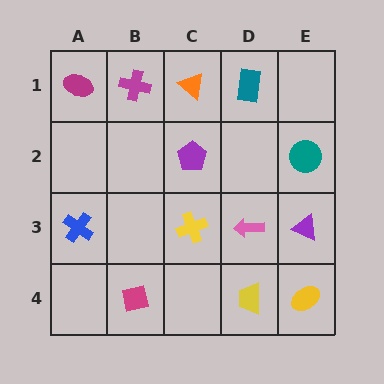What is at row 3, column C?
A yellow cross.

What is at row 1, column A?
A magenta ellipse.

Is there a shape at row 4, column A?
No, that cell is empty.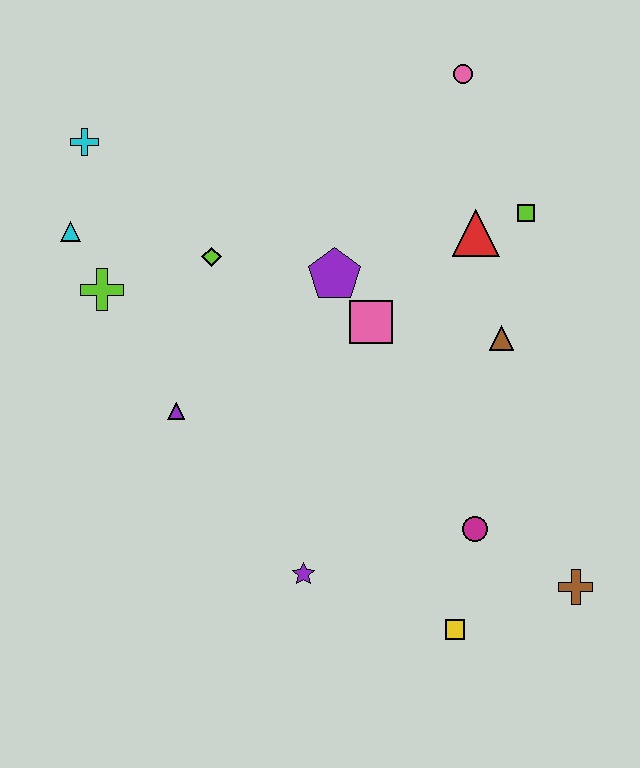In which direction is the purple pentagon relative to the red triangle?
The purple pentagon is to the left of the red triangle.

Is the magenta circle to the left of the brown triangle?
Yes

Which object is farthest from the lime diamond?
The brown cross is farthest from the lime diamond.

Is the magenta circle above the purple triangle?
No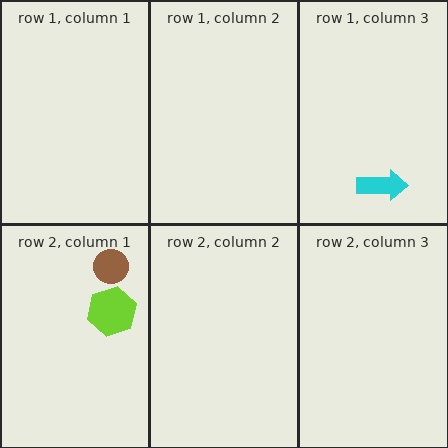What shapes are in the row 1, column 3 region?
The cyan arrow.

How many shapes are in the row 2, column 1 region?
2.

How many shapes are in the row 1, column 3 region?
1.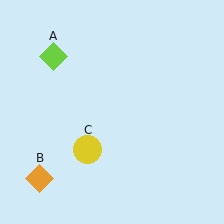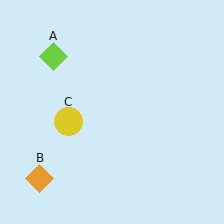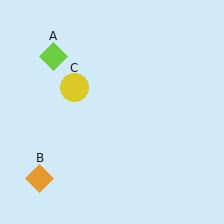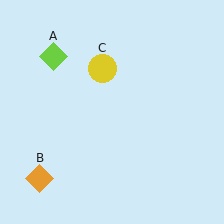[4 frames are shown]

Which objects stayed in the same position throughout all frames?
Lime diamond (object A) and orange diamond (object B) remained stationary.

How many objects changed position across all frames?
1 object changed position: yellow circle (object C).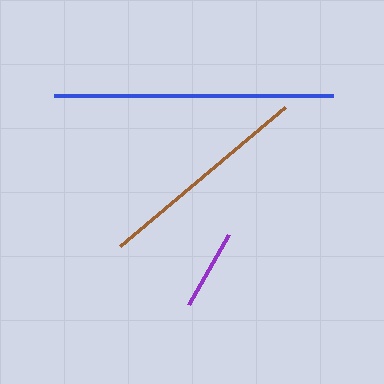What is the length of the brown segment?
The brown segment is approximately 216 pixels long.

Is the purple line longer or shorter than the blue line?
The blue line is longer than the purple line.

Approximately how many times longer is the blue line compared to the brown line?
The blue line is approximately 1.3 times the length of the brown line.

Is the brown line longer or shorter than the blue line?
The blue line is longer than the brown line.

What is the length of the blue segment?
The blue segment is approximately 279 pixels long.